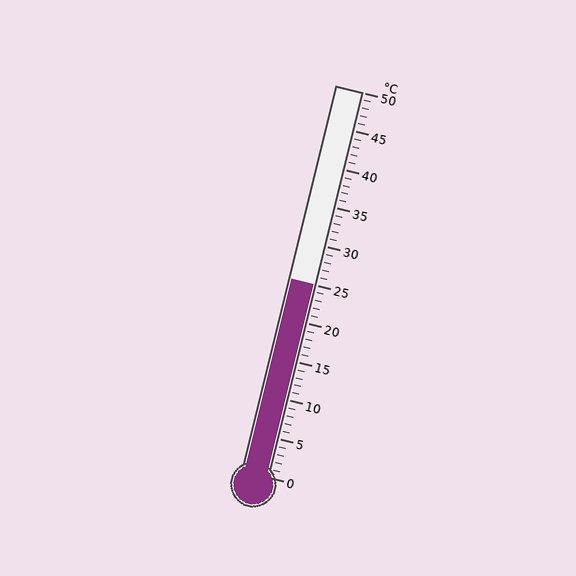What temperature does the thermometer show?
The thermometer shows approximately 25°C.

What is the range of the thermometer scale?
The thermometer scale ranges from 0°C to 50°C.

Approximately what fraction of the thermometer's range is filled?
The thermometer is filled to approximately 50% of its range.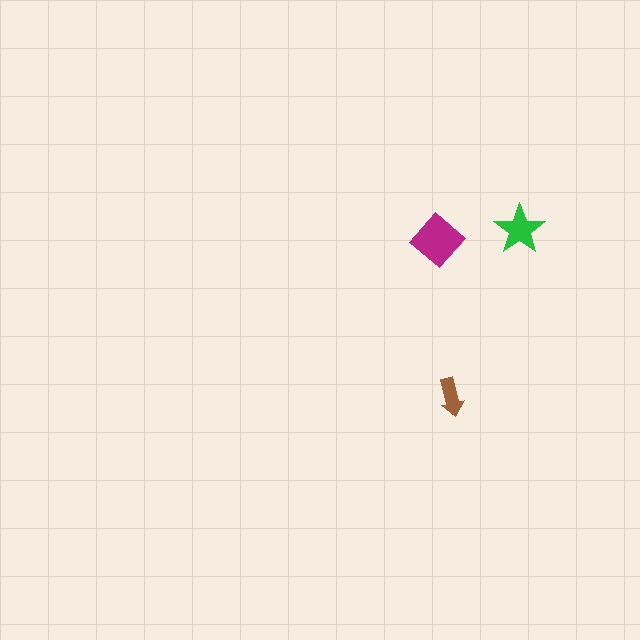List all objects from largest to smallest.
The magenta diamond, the green star, the brown arrow.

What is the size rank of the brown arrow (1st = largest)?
3rd.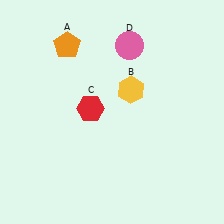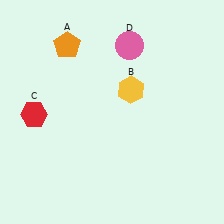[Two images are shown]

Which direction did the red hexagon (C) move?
The red hexagon (C) moved left.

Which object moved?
The red hexagon (C) moved left.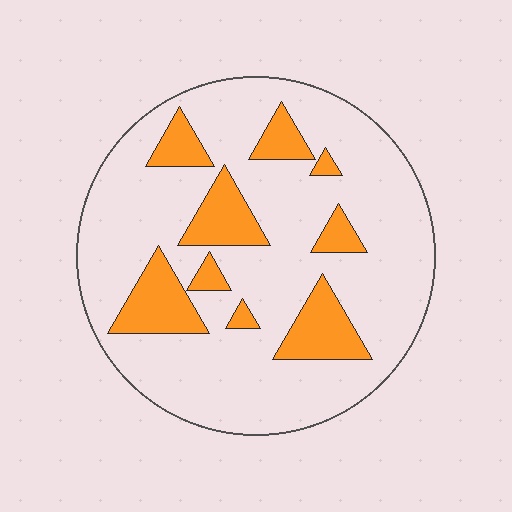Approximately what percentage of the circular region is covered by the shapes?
Approximately 20%.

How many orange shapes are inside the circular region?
9.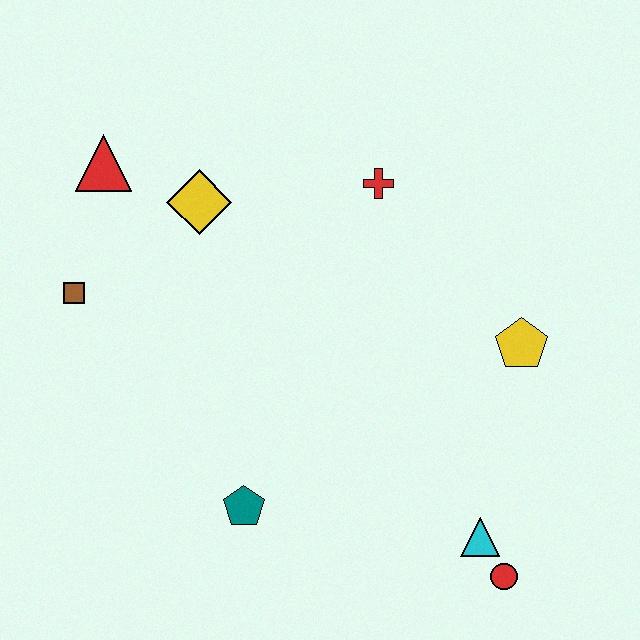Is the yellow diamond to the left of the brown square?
No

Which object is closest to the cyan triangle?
The red circle is closest to the cyan triangle.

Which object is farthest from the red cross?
The red circle is farthest from the red cross.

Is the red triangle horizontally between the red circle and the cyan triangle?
No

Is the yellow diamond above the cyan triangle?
Yes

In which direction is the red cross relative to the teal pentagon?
The red cross is above the teal pentagon.